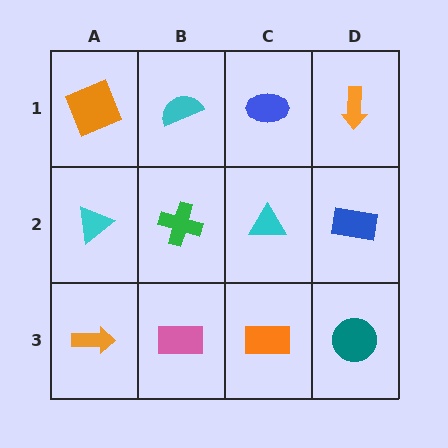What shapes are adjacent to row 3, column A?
A cyan triangle (row 2, column A), a pink rectangle (row 3, column B).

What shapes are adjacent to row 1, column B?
A green cross (row 2, column B), an orange square (row 1, column A), a blue ellipse (row 1, column C).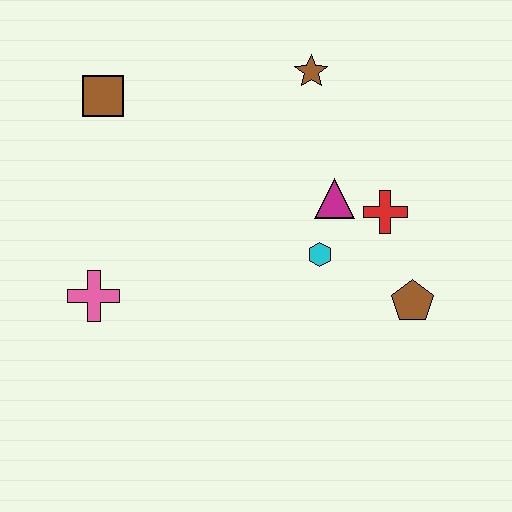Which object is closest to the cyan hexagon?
The magenta triangle is closest to the cyan hexagon.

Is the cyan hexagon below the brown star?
Yes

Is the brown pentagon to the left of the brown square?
No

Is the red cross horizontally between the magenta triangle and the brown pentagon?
Yes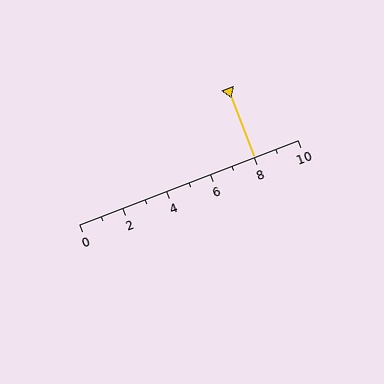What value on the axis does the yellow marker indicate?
The marker indicates approximately 8.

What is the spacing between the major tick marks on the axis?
The major ticks are spaced 2 apart.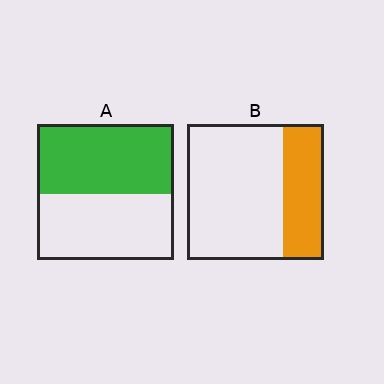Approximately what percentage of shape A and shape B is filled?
A is approximately 50% and B is approximately 30%.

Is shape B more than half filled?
No.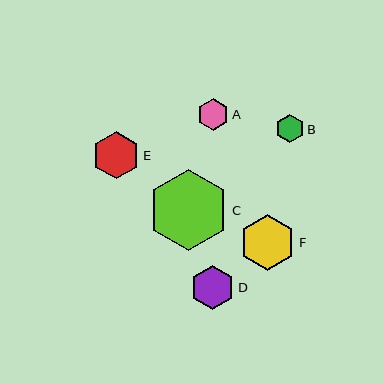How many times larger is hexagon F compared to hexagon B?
Hexagon F is approximately 1.9 times the size of hexagon B.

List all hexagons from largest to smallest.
From largest to smallest: C, F, E, D, A, B.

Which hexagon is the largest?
Hexagon C is the largest with a size of approximately 81 pixels.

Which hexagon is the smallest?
Hexagon B is the smallest with a size of approximately 29 pixels.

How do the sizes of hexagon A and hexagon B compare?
Hexagon A and hexagon B are approximately the same size.